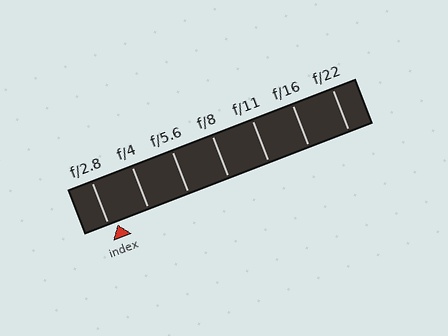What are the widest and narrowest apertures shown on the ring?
The widest aperture shown is f/2.8 and the narrowest is f/22.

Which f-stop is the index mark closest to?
The index mark is closest to f/2.8.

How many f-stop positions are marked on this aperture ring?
There are 7 f-stop positions marked.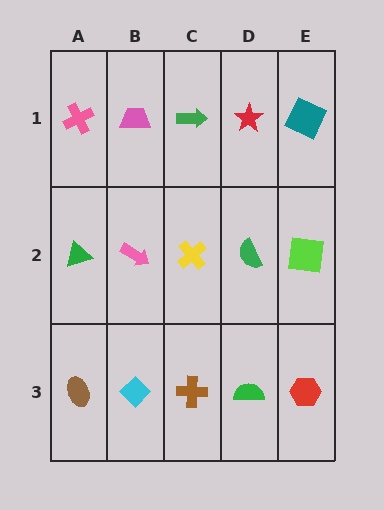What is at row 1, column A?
A pink cross.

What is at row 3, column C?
A brown cross.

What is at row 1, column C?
A green arrow.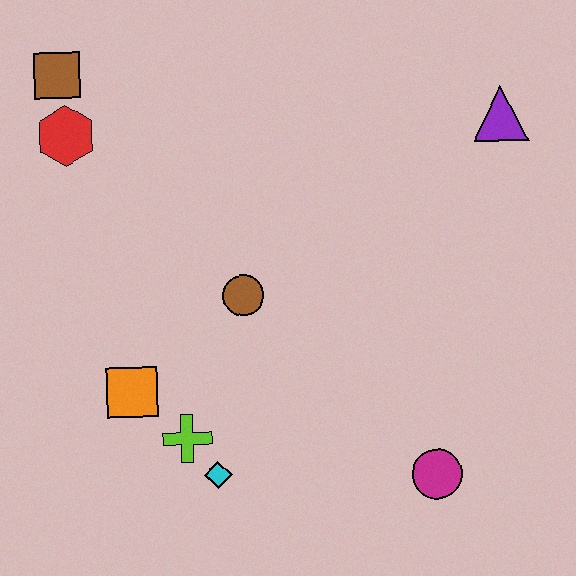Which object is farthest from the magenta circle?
The brown square is farthest from the magenta circle.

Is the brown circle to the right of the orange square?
Yes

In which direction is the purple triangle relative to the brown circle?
The purple triangle is to the right of the brown circle.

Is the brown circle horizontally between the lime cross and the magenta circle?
Yes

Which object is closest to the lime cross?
The cyan diamond is closest to the lime cross.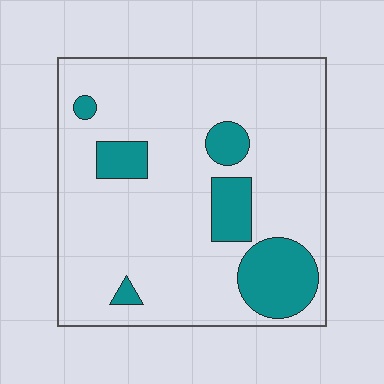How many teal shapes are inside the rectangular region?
6.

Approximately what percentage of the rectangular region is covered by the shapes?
Approximately 15%.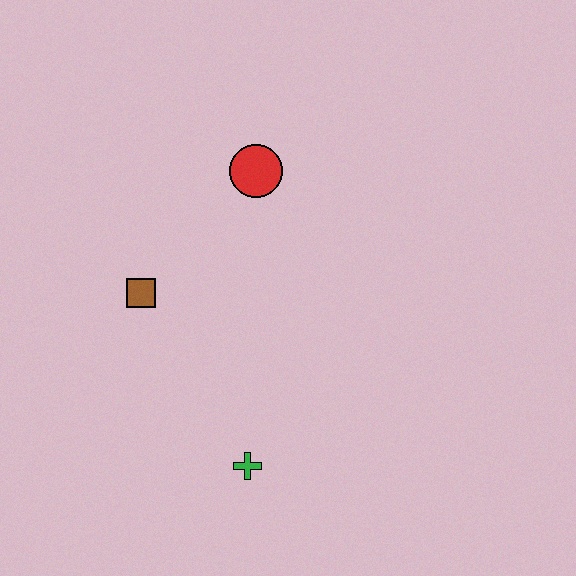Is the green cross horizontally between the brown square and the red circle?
Yes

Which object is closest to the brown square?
The red circle is closest to the brown square.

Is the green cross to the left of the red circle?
Yes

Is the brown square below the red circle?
Yes